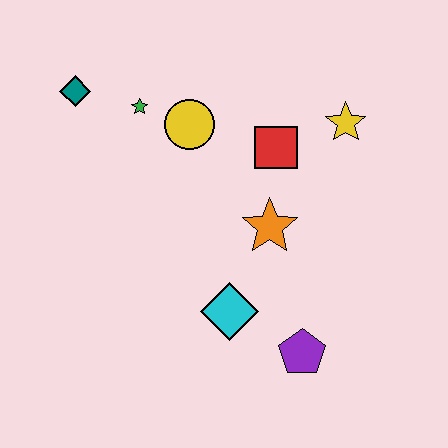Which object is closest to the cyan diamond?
The purple pentagon is closest to the cyan diamond.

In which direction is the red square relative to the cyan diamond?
The red square is above the cyan diamond.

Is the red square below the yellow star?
Yes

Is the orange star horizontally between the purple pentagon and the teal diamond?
Yes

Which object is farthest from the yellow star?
The teal diamond is farthest from the yellow star.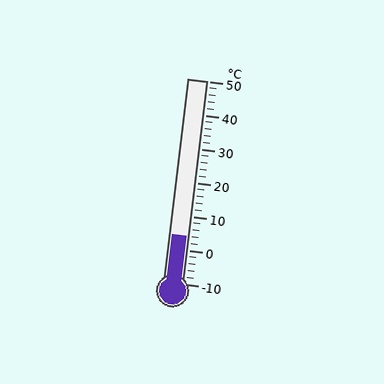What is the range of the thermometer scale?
The thermometer scale ranges from -10°C to 50°C.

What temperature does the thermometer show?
The thermometer shows approximately 4°C.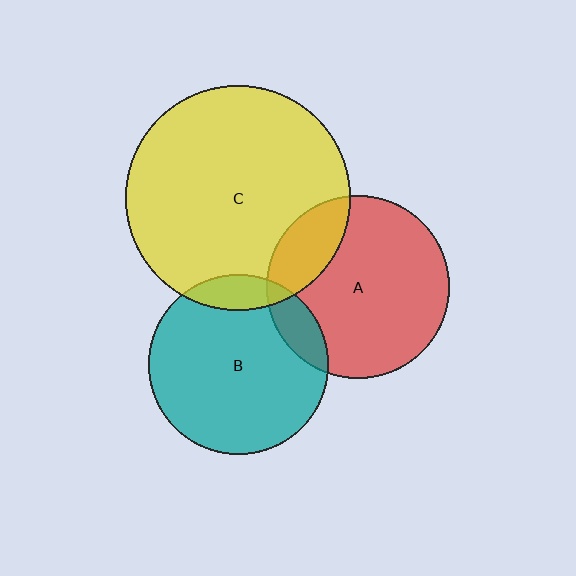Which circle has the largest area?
Circle C (yellow).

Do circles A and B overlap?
Yes.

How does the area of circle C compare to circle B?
Approximately 1.6 times.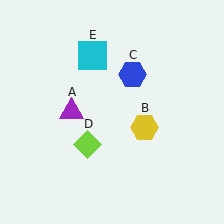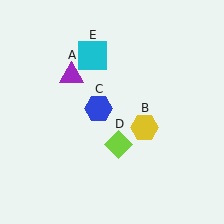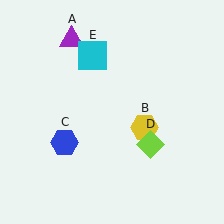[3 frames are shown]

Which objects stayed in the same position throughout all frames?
Yellow hexagon (object B) and cyan square (object E) remained stationary.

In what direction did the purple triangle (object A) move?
The purple triangle (object A) moved up.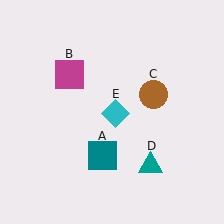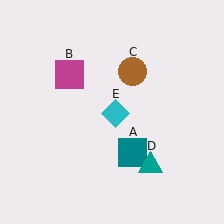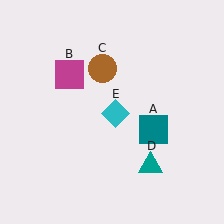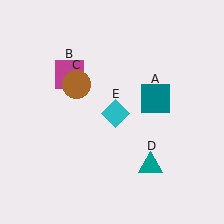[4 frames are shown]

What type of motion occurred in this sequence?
The teal square (object A), brown circle (object C) rotated counterclockwise around the center of the scene.